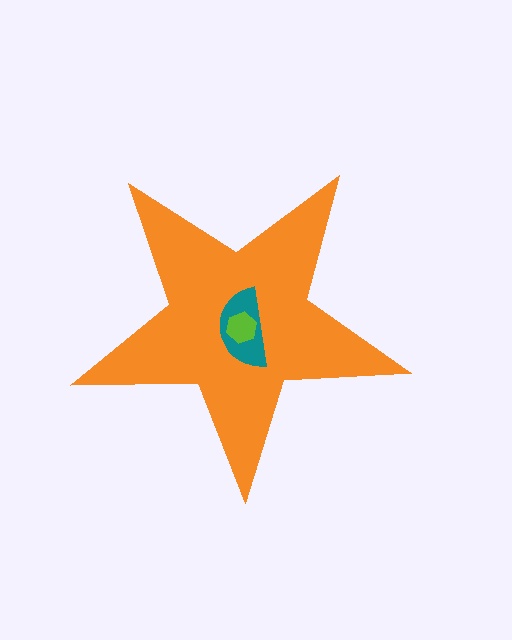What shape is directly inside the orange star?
The teal semicircle.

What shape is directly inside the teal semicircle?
The lime hexagon.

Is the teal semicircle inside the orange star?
Yes.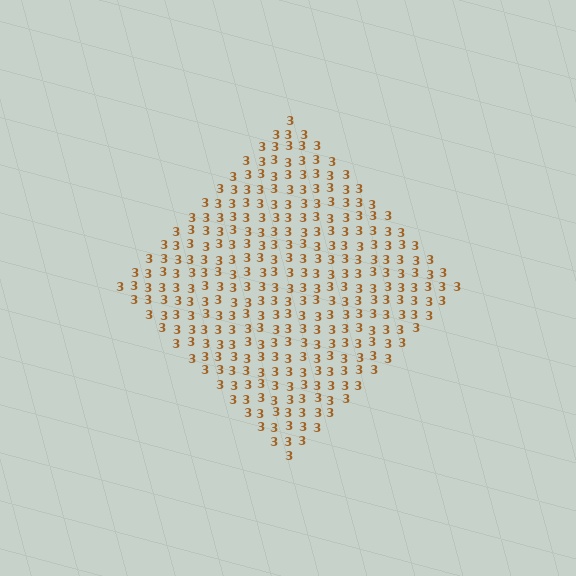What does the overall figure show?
The overall figure shows a diamond.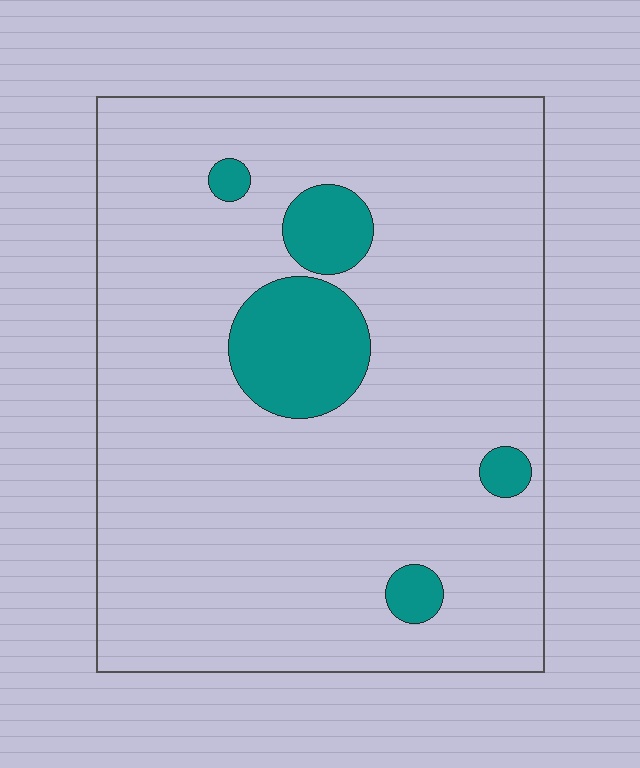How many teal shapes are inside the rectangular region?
5.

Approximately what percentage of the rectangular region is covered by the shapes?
Approximately 10%.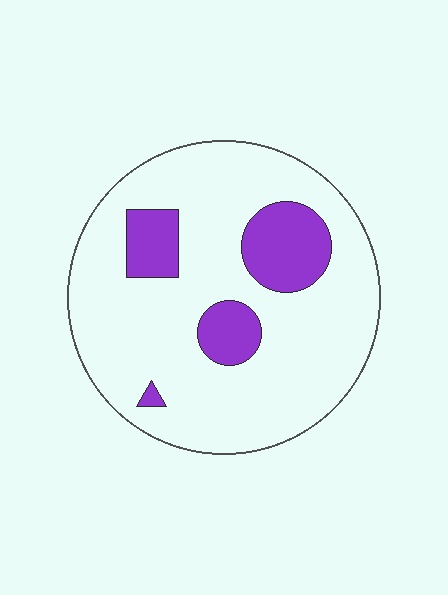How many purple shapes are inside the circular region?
4.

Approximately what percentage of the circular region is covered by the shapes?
Approximately 20%.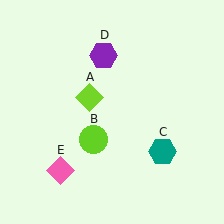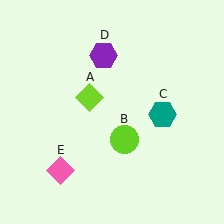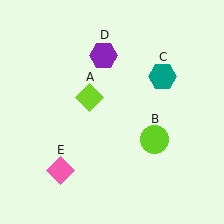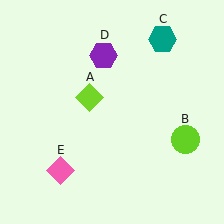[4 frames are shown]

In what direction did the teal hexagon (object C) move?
The teal hexagon (object C) moved up.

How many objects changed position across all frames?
2 objects changed position: lime circle (object B), teal hexagon (object C).